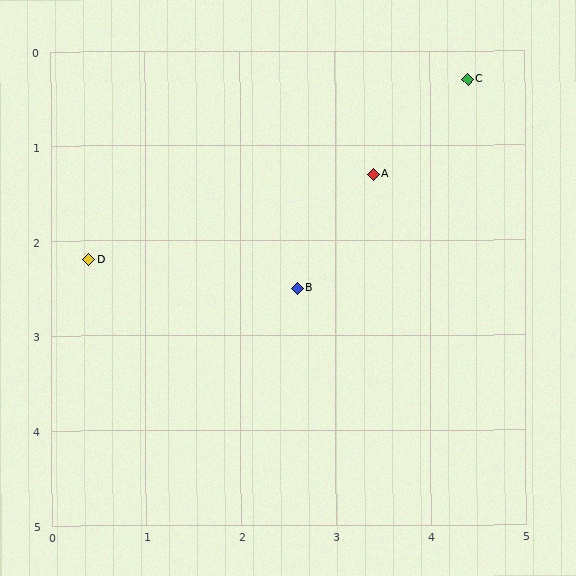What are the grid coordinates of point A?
Point A is at approximately (3.4, 1.3).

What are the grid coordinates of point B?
Point B is at approximately (2.6, 2.5).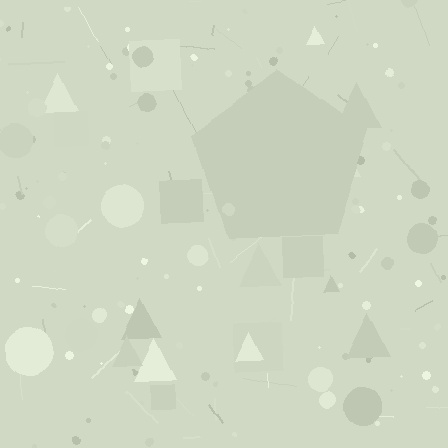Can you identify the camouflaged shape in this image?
The camouflaged shape is a pentagon.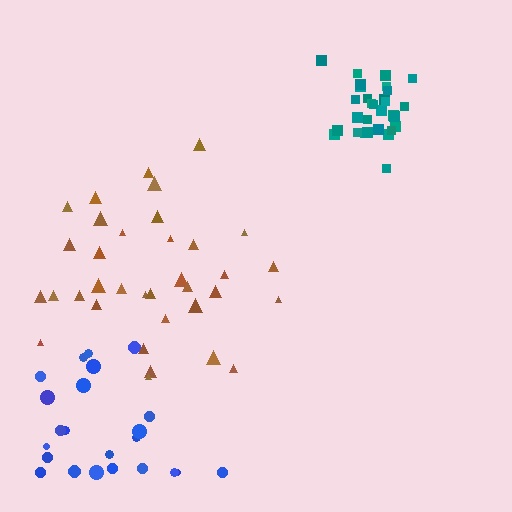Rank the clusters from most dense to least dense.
teal, blue, brown.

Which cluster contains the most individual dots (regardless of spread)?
Brown (35).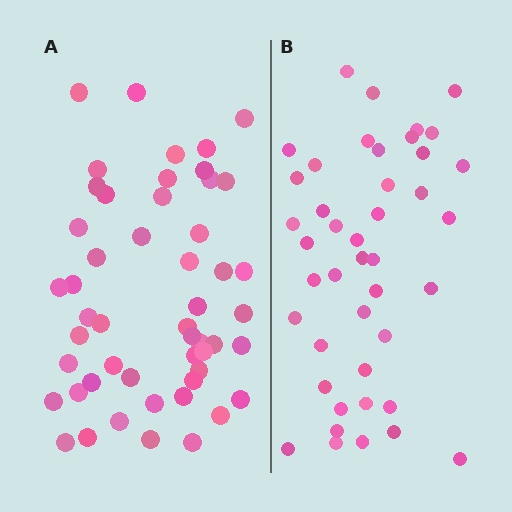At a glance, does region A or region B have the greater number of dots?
Region A (the left region) has more dots.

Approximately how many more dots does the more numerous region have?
Region A has roughly 8 or so more dots than region B.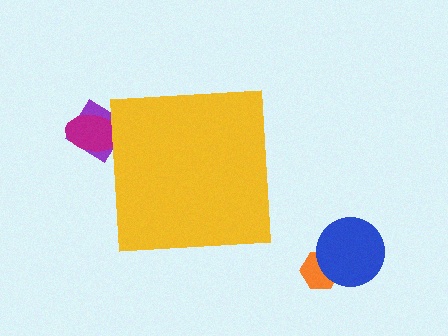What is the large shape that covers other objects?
A yellow square.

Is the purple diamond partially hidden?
Yes, the purple diamond is partially hidden behind the yellow square.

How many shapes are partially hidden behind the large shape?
2 shapes are partially hidden.